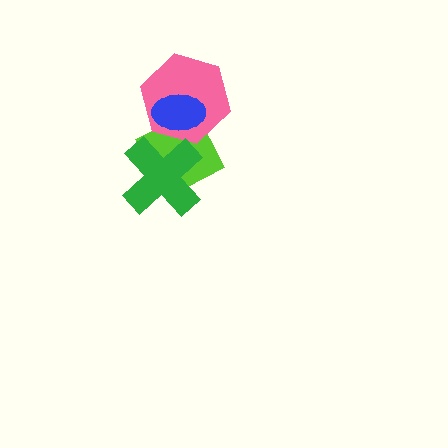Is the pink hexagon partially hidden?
Yes, it is partially covered by another shape.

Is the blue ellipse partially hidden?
No, no other shape covers it.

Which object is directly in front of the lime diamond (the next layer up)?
The pink hexagon is directly in front of the lime diamond.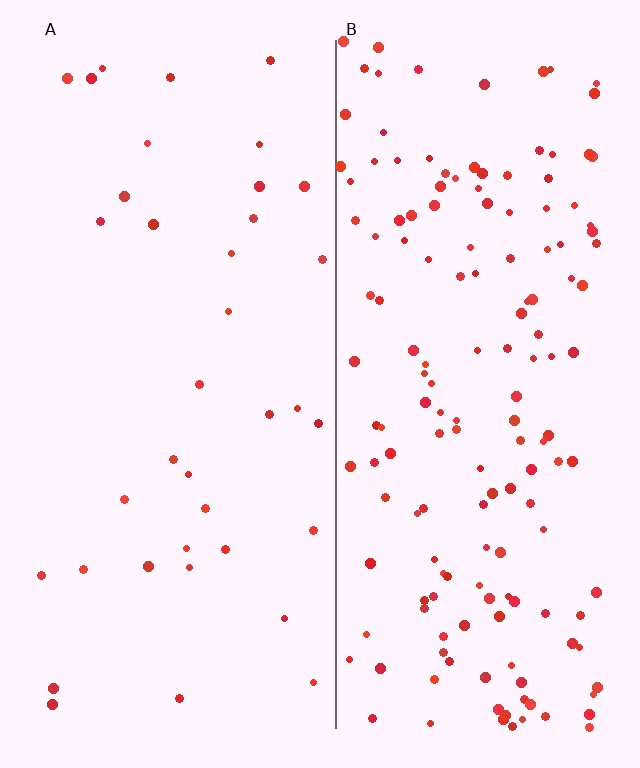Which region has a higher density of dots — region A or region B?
B (the right).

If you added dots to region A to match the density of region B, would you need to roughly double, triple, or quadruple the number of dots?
Approximately quadruple.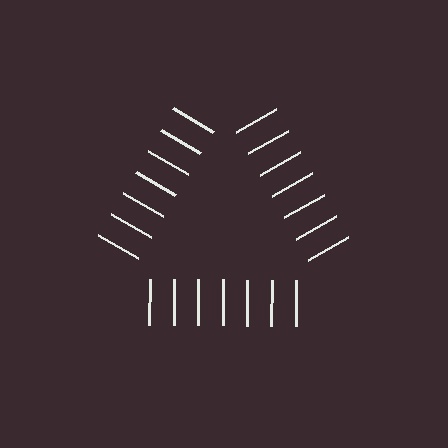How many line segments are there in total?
21 — 7 along each of the 3 edges.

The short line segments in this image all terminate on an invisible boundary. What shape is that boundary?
An illusory triangle — the line segments terminate on its edges but no continuous stroke is drawn.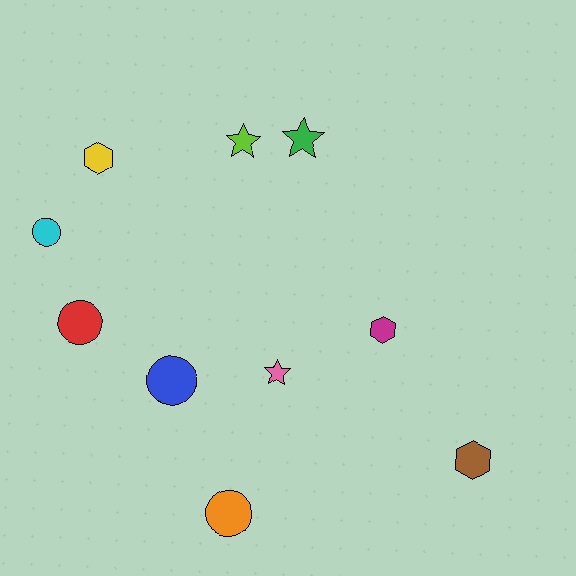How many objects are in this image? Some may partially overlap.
There are 10 objects.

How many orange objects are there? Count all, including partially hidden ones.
There is 1 orange object.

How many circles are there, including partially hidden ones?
There are 4 circles.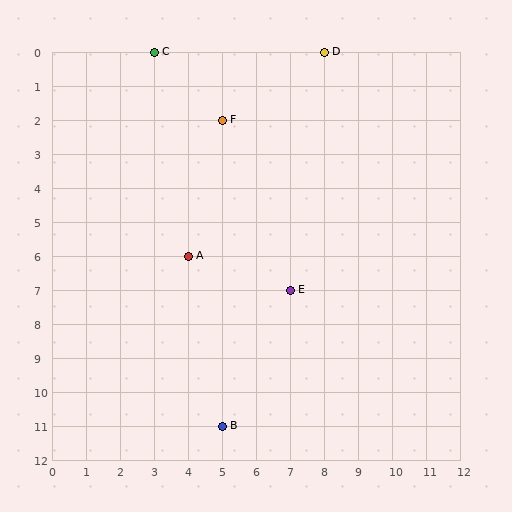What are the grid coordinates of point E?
Point E is at grid coordinates (7, 7).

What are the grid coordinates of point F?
Point F is at grid coordinates (5, 2).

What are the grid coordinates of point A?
Point A is at grid coordinates (4, 6).